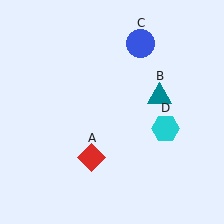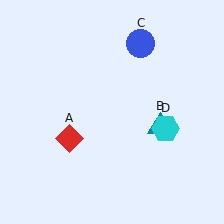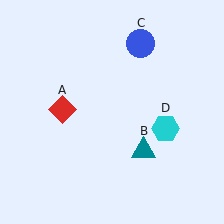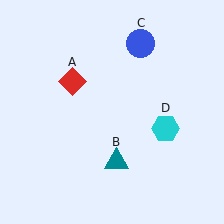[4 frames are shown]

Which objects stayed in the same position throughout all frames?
Blue circle (object C) and cyan hexagon (object D) remained stationary.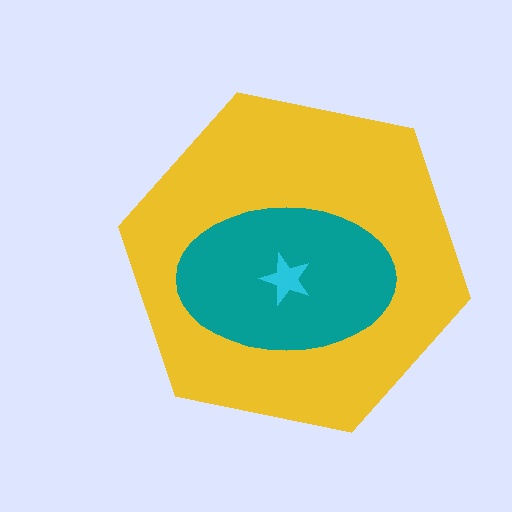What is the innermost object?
The cyan star.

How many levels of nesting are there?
3.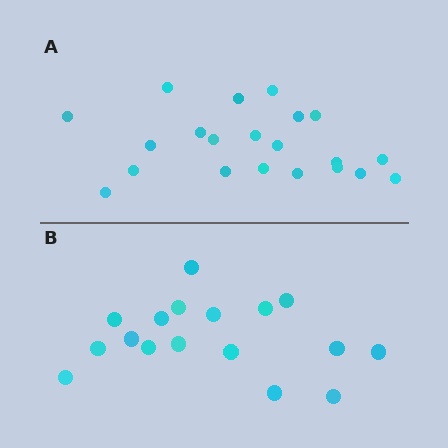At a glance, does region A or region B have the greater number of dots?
Region A (the top region) has more dots.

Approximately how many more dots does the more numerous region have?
Region A has about 4 more dots than region B.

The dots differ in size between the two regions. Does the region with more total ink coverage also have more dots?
No. Region B has more total ink coverage because its dots are larger, but region A actually contains more individual dots. Total area can be misleading — the number of items is what matters here.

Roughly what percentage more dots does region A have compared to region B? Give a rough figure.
About 25% more.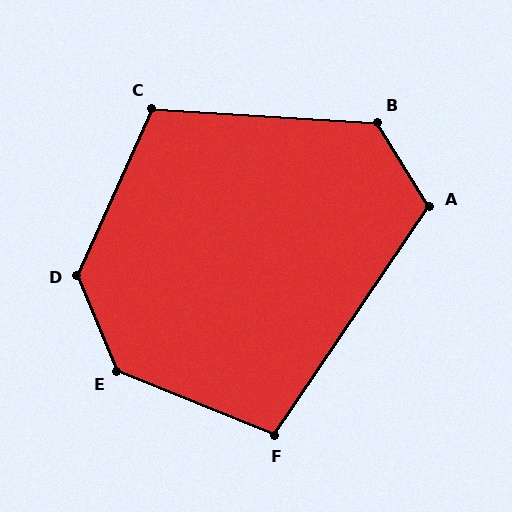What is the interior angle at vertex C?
Approximately 111 degrees (obtuse).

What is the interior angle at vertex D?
Approximately 133 degrees (obtuse).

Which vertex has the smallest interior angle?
F, at approximately 102 degrees.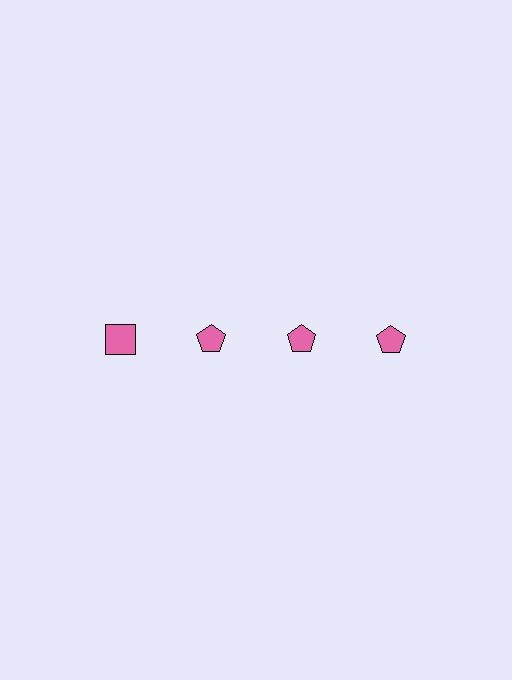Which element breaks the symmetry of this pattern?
The pink square in the top row, leftmost column breaks the symmetry. All other shapes are pink pentagons.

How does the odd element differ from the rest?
It has a different shape: square instead of pentagon.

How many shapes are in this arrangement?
There are 4 shapes arranged in a grid pattern.